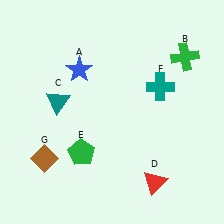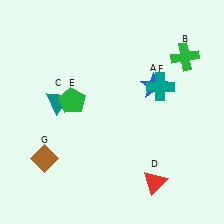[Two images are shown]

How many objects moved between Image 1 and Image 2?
2 objects moved between the two images.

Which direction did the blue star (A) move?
The blue star (A) moved right.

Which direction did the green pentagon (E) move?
The green pentagon (E) moved up.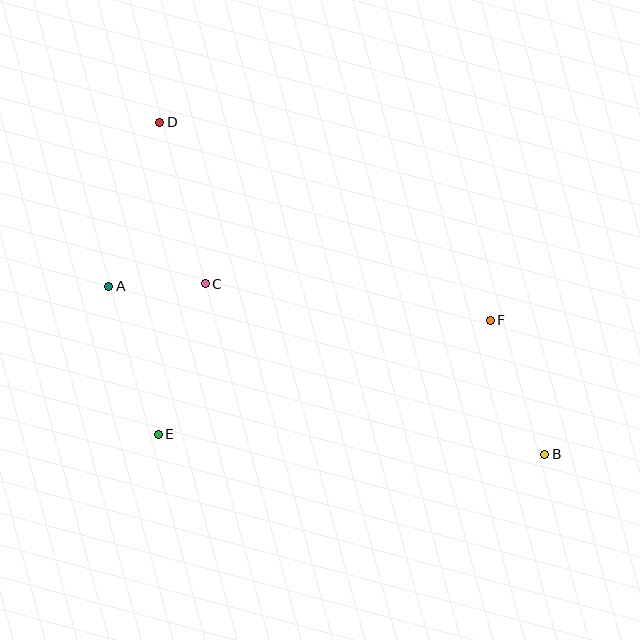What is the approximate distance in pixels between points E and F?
The distance between E and F is approximately 351 pixels.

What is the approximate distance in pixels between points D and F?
The distance between D and F is approximately 385 pixels.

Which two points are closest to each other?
Points A and C are closest to each other.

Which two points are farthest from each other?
Points B and D are farthest from each other.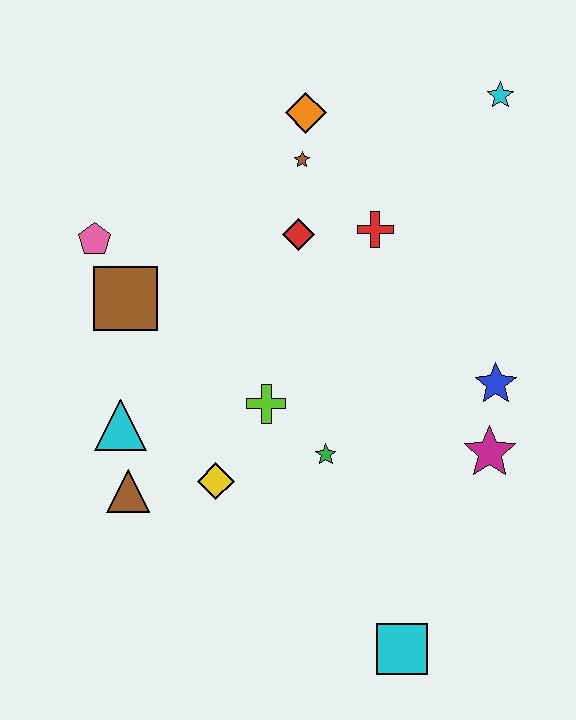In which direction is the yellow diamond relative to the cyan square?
The yellow diamond is to the left of the cyan square.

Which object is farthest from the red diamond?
The cyan square is farthest from the red diamond.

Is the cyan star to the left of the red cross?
No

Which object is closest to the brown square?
The pink pentagon is closest to the brown square.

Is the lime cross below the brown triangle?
No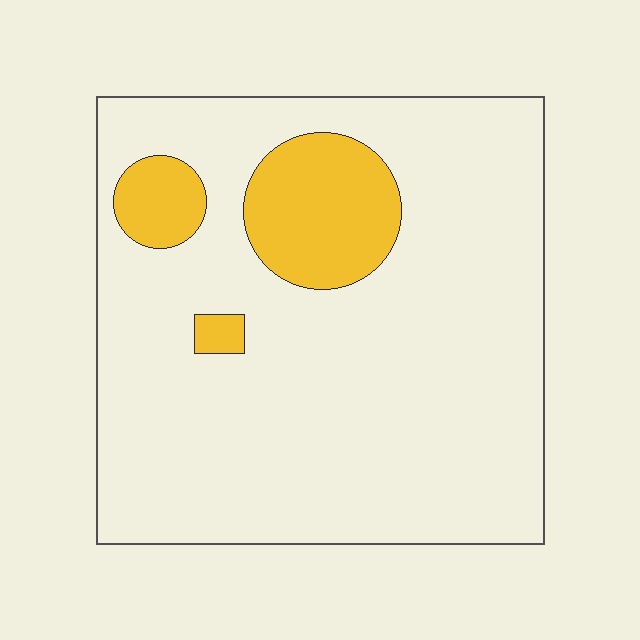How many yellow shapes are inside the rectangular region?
3.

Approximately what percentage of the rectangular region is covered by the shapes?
Approximately 15%.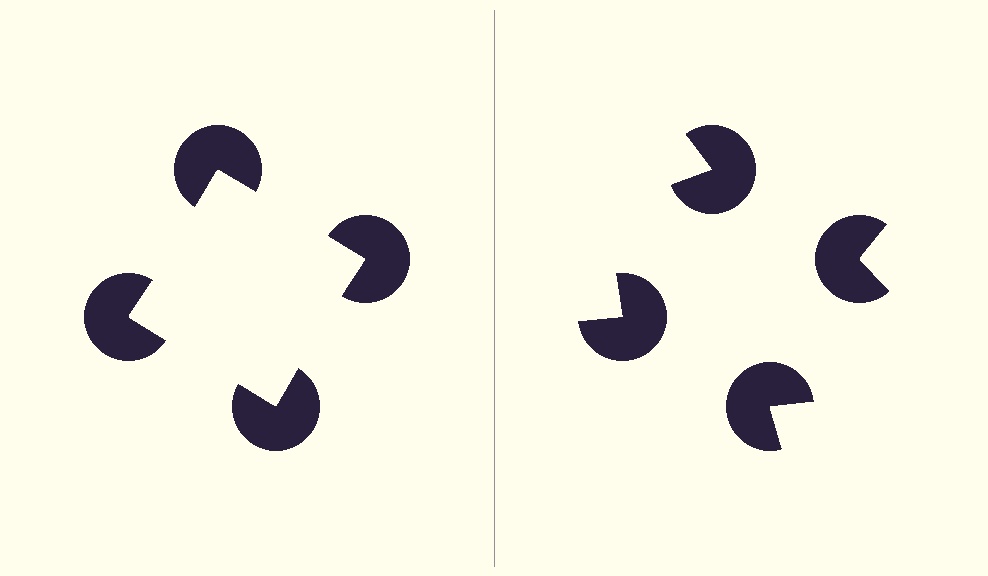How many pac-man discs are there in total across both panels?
8 — 4 on each side.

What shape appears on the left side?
An illusory square.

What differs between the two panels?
The pac-man discs are positioned identically on both sides; only the wedge orientations differ. On the left they align to a square; on the right they are misaligned.